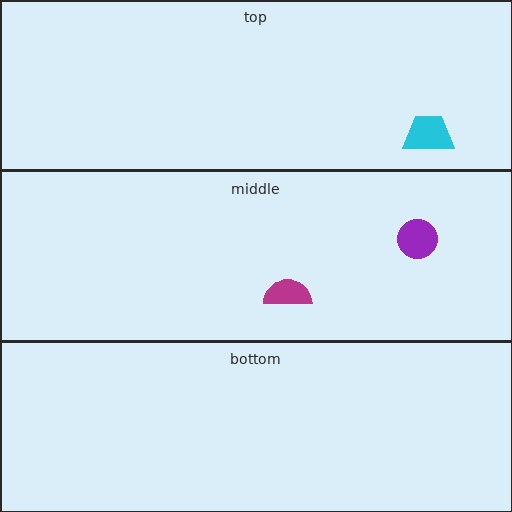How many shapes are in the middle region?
2.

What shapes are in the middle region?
The magenta semicircle, the purple circle.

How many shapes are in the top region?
1.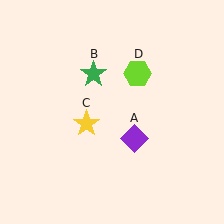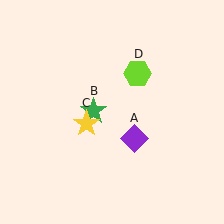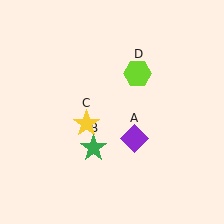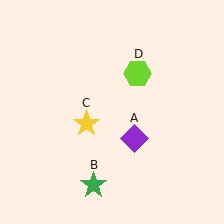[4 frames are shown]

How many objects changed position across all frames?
1 object changed position: green star (object B).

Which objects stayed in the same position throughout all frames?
Purple diamond (object A) and yellow star (object C) and lime hexagon (object D) remained stationary.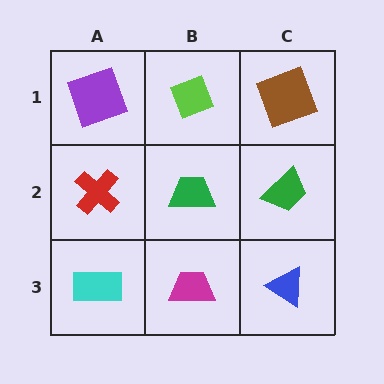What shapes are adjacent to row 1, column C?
A green trapezoid (row 2, column C), a lime diamond (row 1, column B).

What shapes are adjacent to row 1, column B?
A green trapezoid (row 2, column B), a purple square (row 1, column A), a brown square (row 1, column C).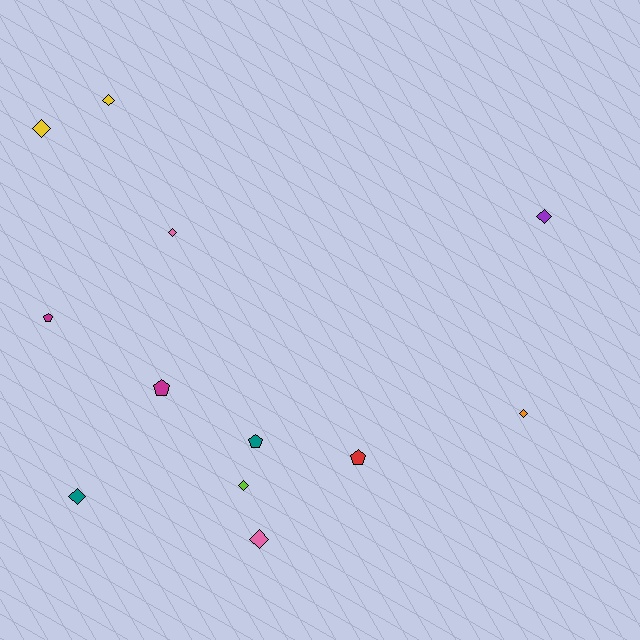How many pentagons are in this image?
There are 4 pentagons.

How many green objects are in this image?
There are no green objects.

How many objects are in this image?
There are 12 objects.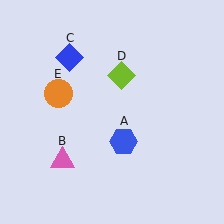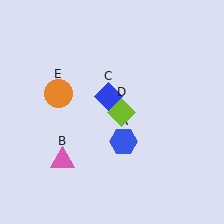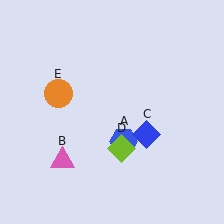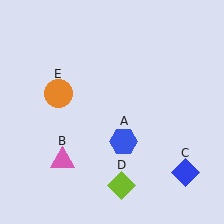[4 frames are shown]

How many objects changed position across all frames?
2 objects changed position: blue diamond (object C), lime diamond (object D).